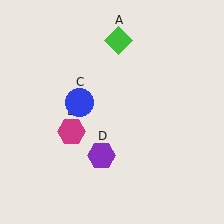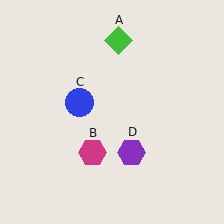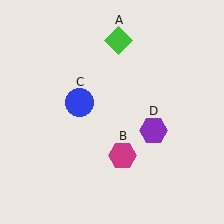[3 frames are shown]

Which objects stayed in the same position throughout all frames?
Green diamond (object A) and blue circle (object C) remained stationary.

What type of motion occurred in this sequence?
The magenta hexagon (object B), purple hexagon (object D) rotated counterclockwise around the center of the scene.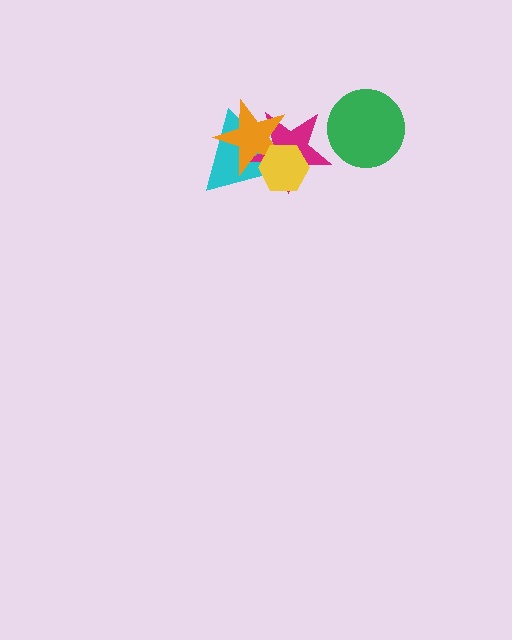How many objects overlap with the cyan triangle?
3 objects overlap with the cyan triangle.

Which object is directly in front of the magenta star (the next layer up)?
The orange star is directly in front of the magenta star.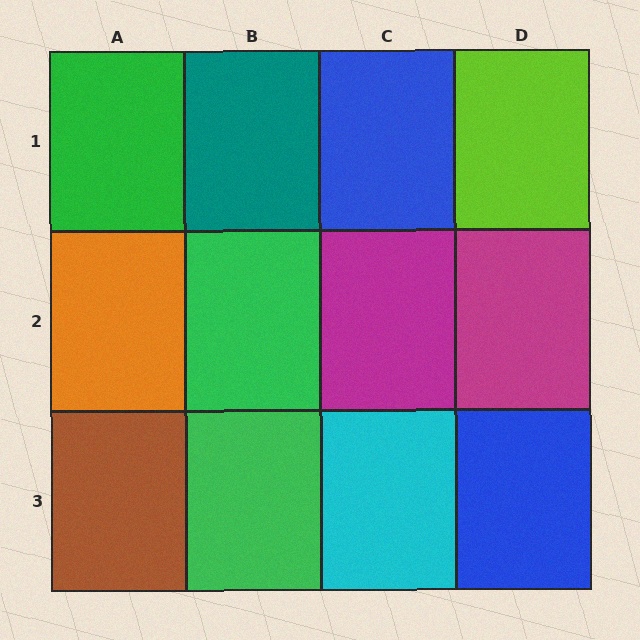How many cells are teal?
1 cell is teal.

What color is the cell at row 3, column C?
Cyan.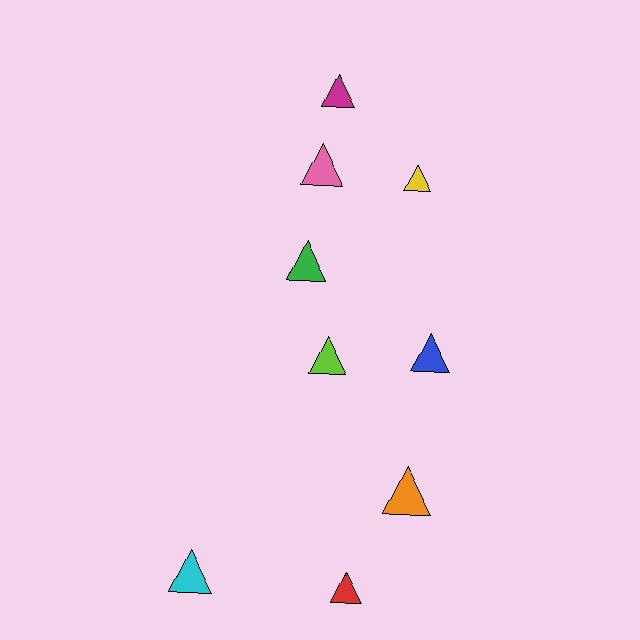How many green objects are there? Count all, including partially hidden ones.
There is 1 green object.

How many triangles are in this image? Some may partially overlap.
There are 9 triangles.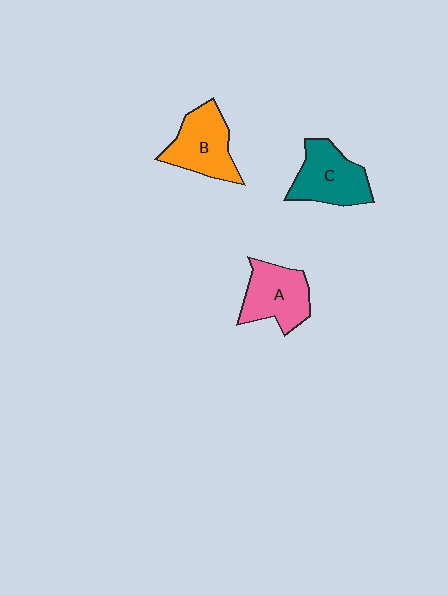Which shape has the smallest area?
Shape A (pink).